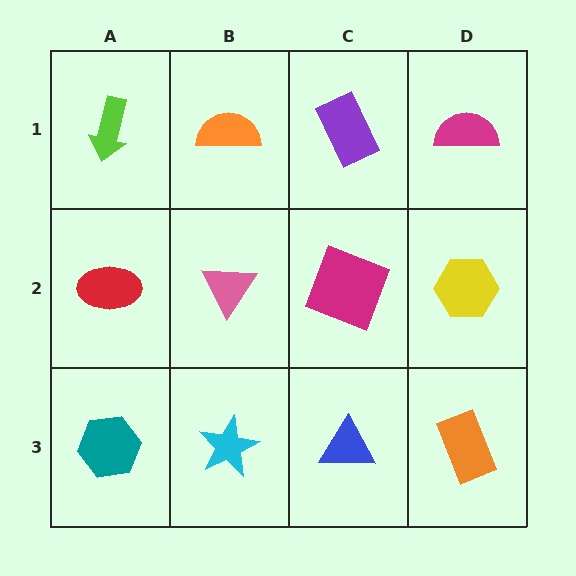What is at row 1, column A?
A lime arrow.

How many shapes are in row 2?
4 shapes.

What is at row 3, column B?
A cyan star.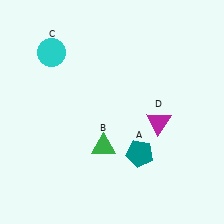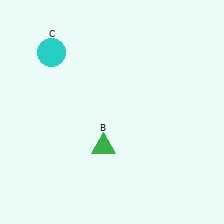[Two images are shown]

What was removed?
The teal pentagon (A), the magenta triangle (D) were removed in Image 2.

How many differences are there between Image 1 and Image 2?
There are 2 differences between the two images.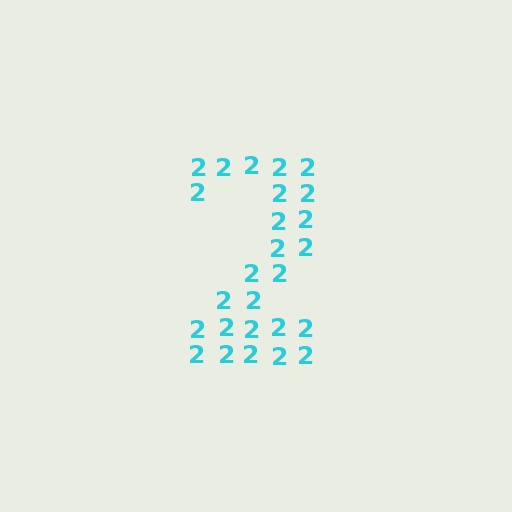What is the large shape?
The large shape is the digit 2.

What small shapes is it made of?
It is made of small digit 2's.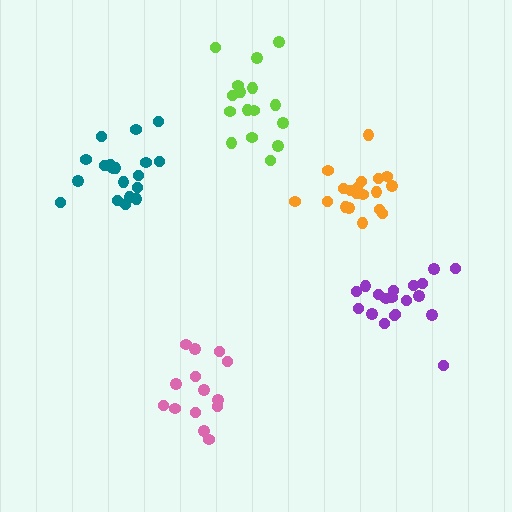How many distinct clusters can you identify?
There are 5 distinct clusters.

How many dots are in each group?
Group 1: 19 dots, Group 2: 16 dots, Group 3: 14 dots, Group 4: 19 dots, Group 5: 19 dots (87 total).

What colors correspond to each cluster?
The clusters are colored: purple, lime, pink, orange, teal.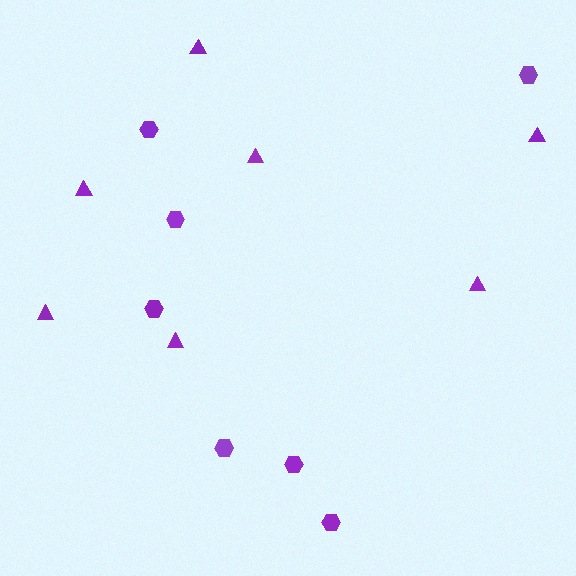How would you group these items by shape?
There are 2 groups: one group of triangles (7) and one group of hexagons (7).